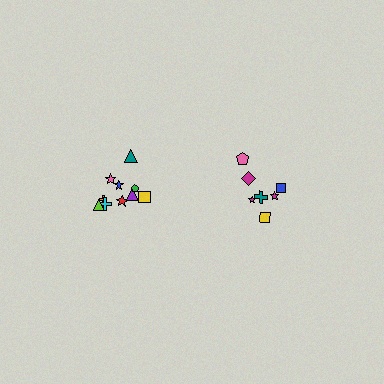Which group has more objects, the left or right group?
The left group.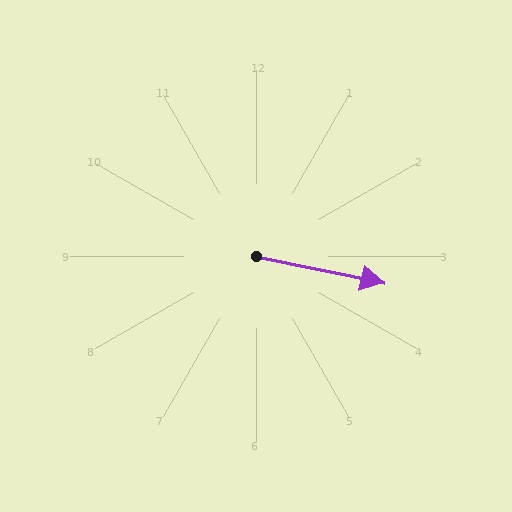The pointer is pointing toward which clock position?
Roughly 3 o'clock.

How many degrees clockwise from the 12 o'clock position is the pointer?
Approximately 102 degrees.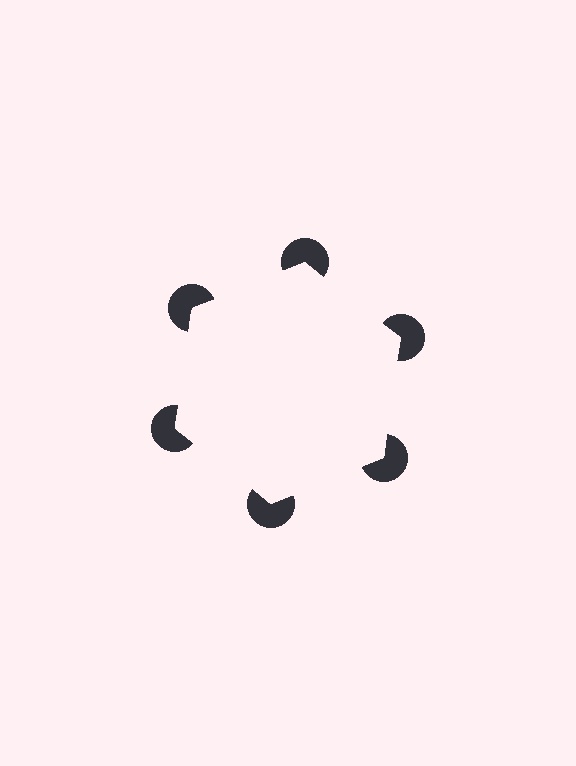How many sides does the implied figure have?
6 sides.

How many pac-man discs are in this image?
There are 6 — one at each vertex of the illusory hexagon.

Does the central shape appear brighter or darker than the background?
It typically appears slightly brighter than the background, even though no actual brightness change is drawn.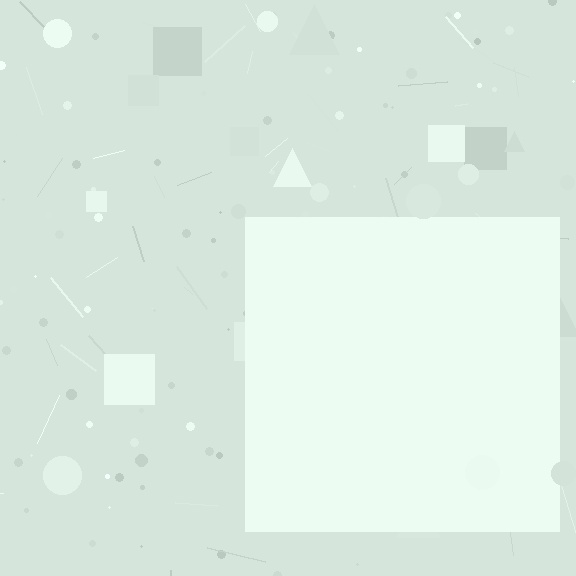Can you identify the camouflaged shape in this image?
The camouflaged shape is a square.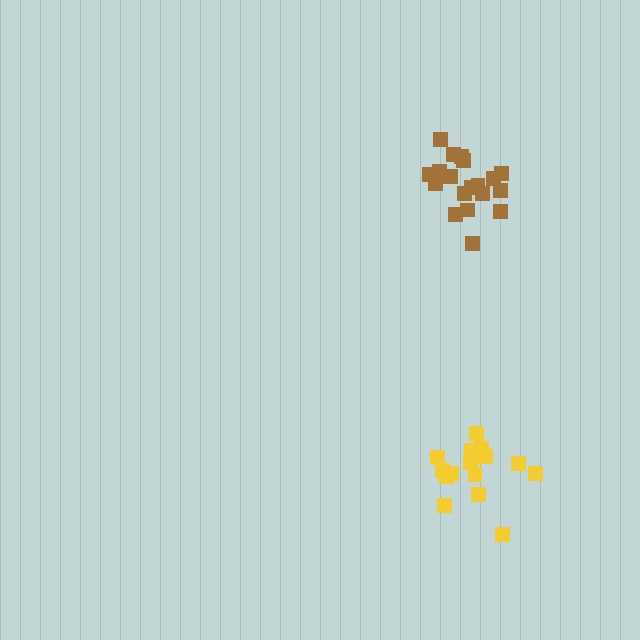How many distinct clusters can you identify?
There are 2 distinct clusters.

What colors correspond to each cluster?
The clusters are colored: brown, yellow.